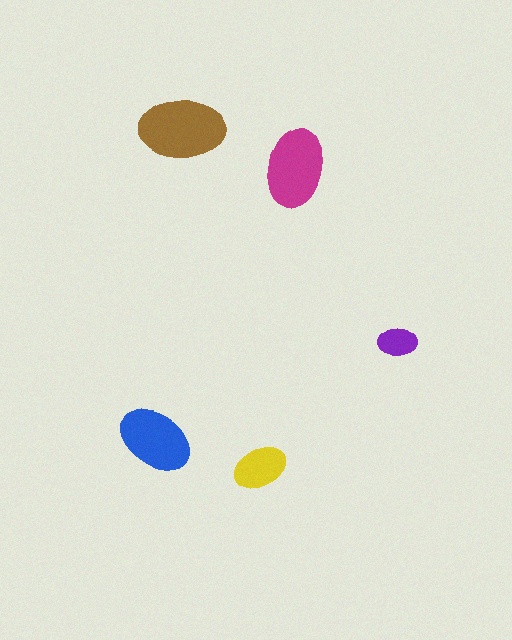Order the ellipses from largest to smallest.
the brown one, the magenta one, the blue one, the yellow one, the purple one.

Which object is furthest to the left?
The blue ellipse is leftmost.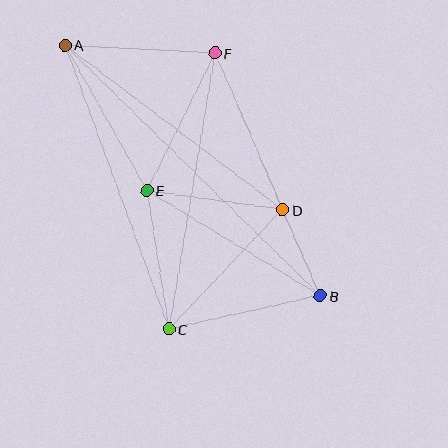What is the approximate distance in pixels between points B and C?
The distance between B and C is approximately 155 pixels.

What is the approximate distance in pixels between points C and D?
The distance between C and D is approximately 165 pixels.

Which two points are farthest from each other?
Points A and B are farthest from each other.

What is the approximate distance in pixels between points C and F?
The distance between C and F is approximately 280 pixels.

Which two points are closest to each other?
Points B and D are closest to each other.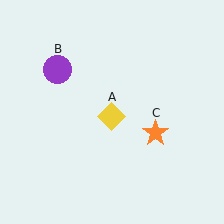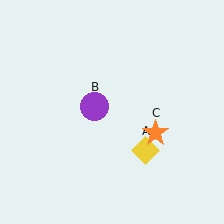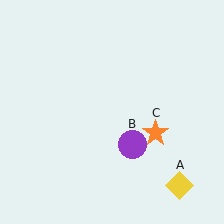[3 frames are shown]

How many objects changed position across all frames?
2 objects changed position: yellow diamond (object A), purple circle (object B).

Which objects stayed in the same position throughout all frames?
Orange star (object C) remained stationary.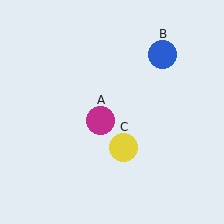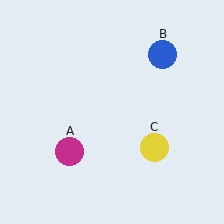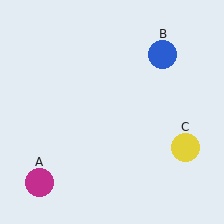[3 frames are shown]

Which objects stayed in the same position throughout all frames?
Blue circle (object B) remained stationary.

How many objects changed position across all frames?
2 objects changed position: magenta circle (object A), yellow circle (object C).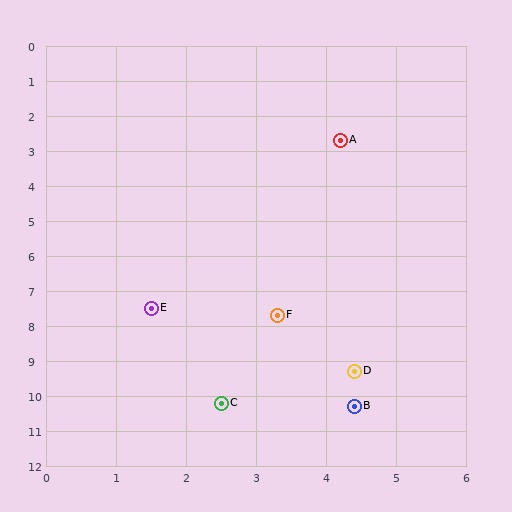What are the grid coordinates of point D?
Point D is at approximately (4.4, 9.3).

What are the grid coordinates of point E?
Point E is at approximately (1.5, 7.5).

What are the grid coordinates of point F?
Point F is at approximately (3.3, 7.7).